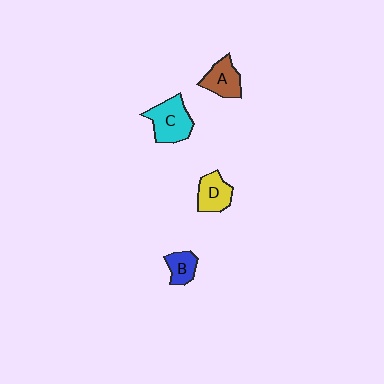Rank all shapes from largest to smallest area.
From largest to smallest: C (cyan), A (brown), D (yellow), B (blue).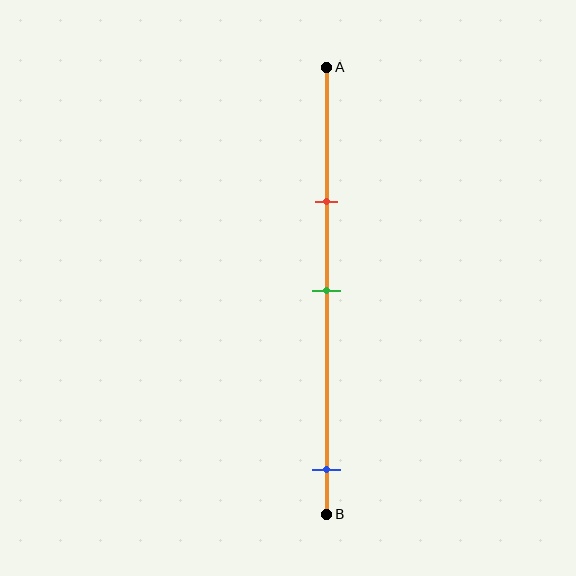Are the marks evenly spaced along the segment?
No, the marks are not evenly spaced.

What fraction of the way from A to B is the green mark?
The green mark is approximately 50% (0.5) of the way from A to B.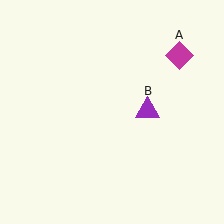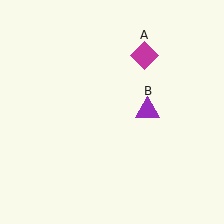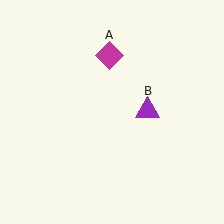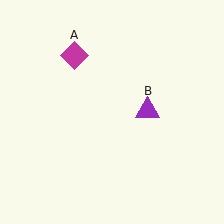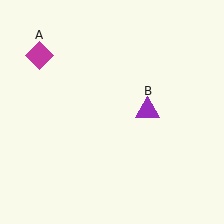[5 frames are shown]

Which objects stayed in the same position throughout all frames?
Purple triangle (object B) remained stationary.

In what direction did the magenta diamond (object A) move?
The magenta diamond (object A) moved left.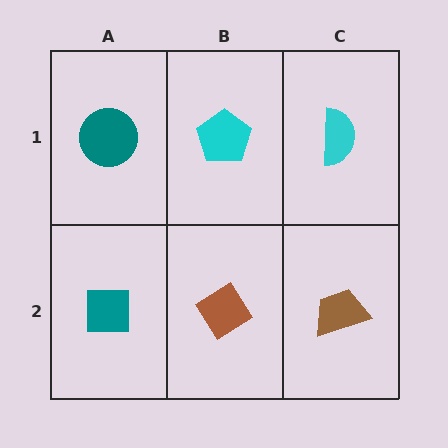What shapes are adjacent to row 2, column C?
A cyan semicircle (row 1, column C), a brown diamond (row 2, column B).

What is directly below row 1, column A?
A teal square.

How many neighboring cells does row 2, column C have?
2.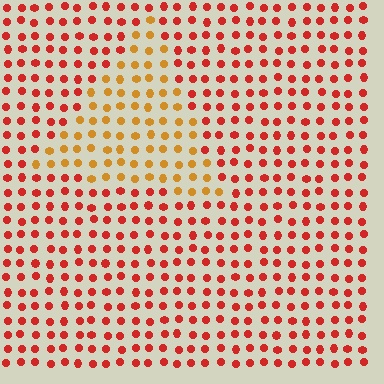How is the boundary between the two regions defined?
The boundary is defined purely by a slight shift in hue (about 36 degrees). Spacing, size, and orientation are identical on both sides.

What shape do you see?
I see a triangle.